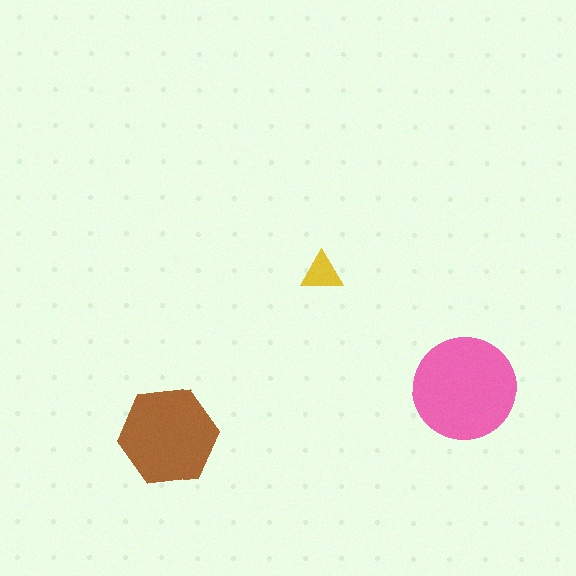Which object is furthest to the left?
The brown hexagon is leftmost.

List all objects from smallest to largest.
The yellow triangle, the brown hexagon, the pink circle.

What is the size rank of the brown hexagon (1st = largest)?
2nd.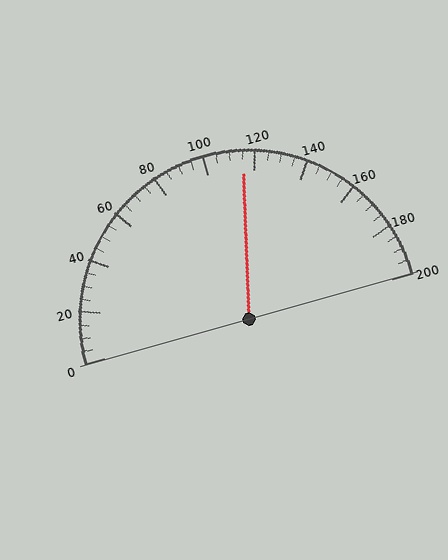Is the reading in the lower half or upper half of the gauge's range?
The reading is in the upper half of the range (0 to 200).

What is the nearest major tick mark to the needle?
The nearest major tick mark is 120.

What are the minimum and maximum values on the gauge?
The gauge ranges from 0 to 200.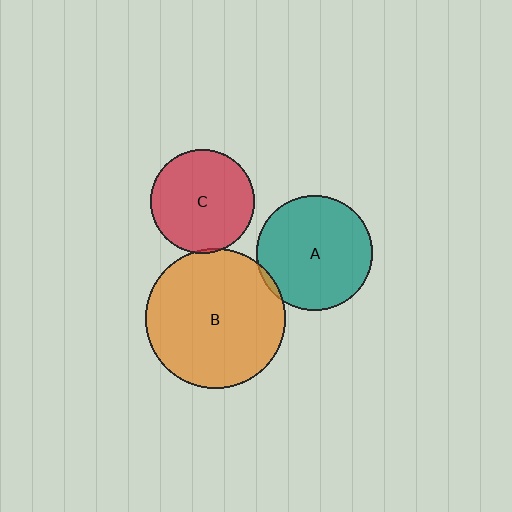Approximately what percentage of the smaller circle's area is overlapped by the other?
Approximately 5%.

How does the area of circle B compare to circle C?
Approximately 1.8 times.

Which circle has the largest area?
Circle B (orange).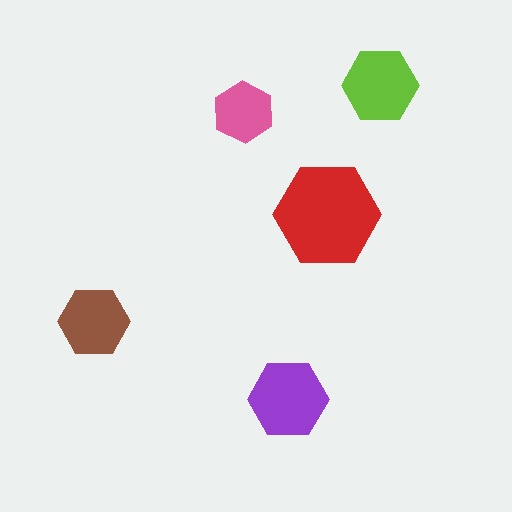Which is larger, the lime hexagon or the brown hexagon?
The lime one.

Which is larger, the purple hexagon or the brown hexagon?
The purple one.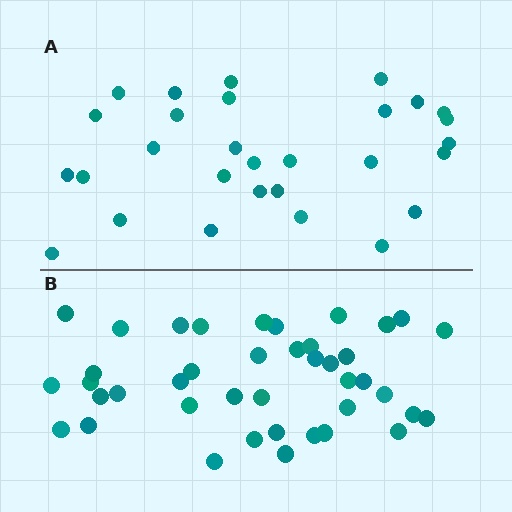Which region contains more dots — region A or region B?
Region B (the bottom region) has more dots.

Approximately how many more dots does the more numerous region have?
Region B has roughly 12 or so more dots than region A.